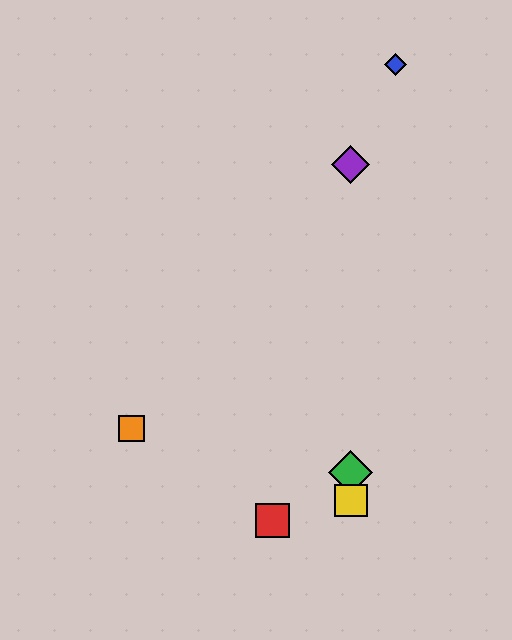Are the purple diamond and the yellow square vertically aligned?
Yes, both are at x≈351.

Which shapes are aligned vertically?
The green diamond, the yellow square, the purple diamond are aligned vertically.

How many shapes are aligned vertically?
3 shapes (the green diamond, the yellow square, the purple diamond) are aligned vertically.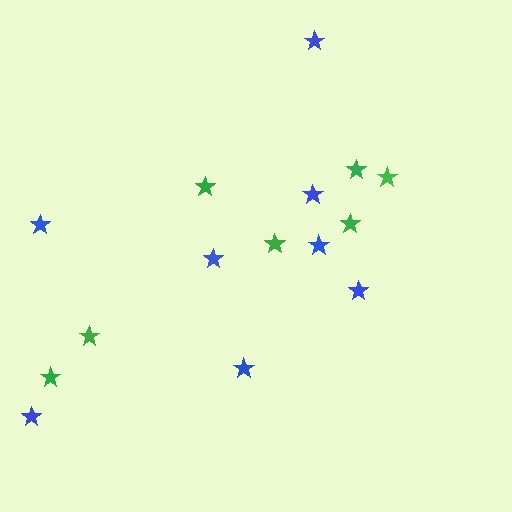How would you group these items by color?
There are 2 groups: one group of green stars (7) and one group of blue stars (8).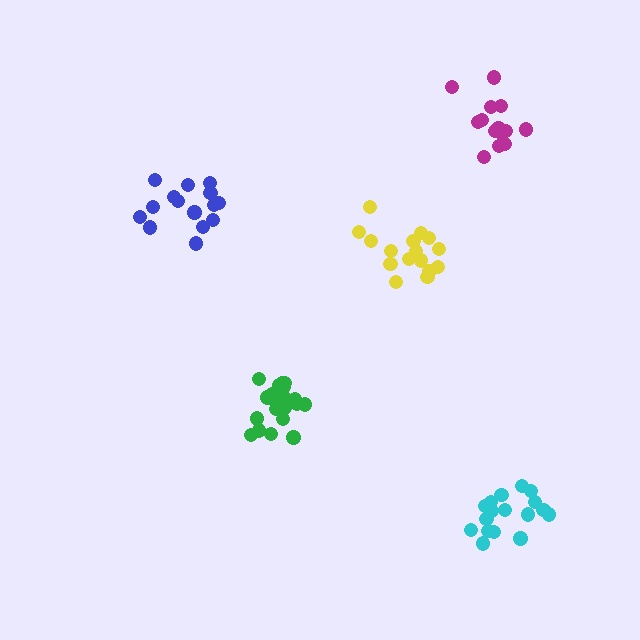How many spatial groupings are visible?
There are 5 spatial groupings.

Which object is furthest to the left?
The blue cluster is leftmost.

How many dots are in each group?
Group 1: 16 dots, Group 2: 16 dots, Group 3: 15 dots, Group 4: 21 dots, Group 5: 17 dots (85 total).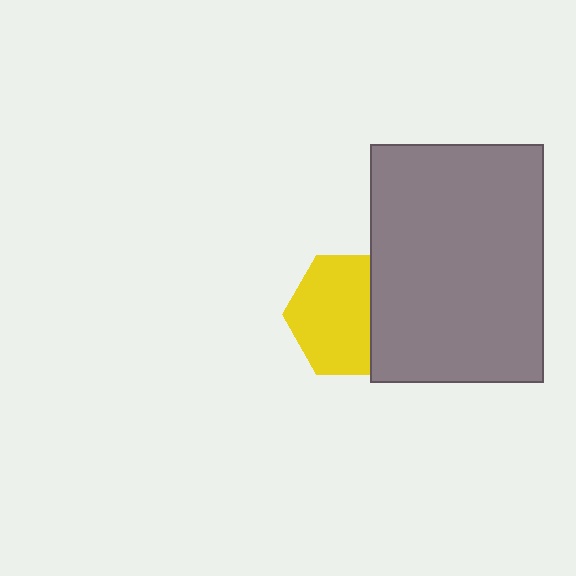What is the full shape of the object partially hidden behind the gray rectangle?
The partially hidden object is a yellow hexagon.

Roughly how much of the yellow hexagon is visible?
Most of it is visible (roughly 68%).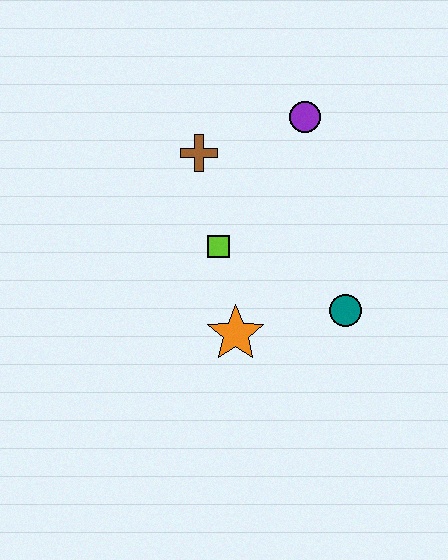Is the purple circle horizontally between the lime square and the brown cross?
No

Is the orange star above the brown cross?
No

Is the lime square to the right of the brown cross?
Yes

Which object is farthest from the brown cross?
The teal circle is farthest from the brown cross.